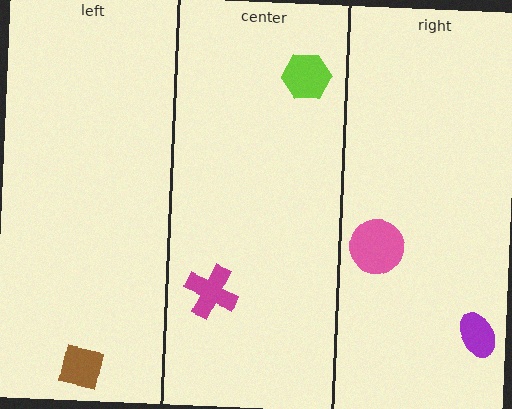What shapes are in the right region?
The purple ellipse, the pink circle.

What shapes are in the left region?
The brown square.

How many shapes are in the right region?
2.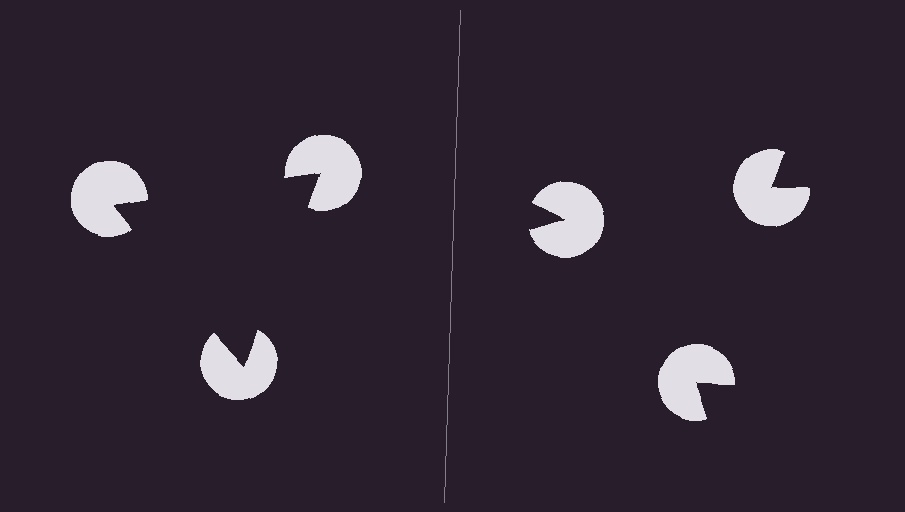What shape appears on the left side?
An illusory triangle.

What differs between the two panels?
The pac-man discs are positioned identically on both sides; only the wedge orientations differ. On the left they align to a triangle; on the right they are misaligned.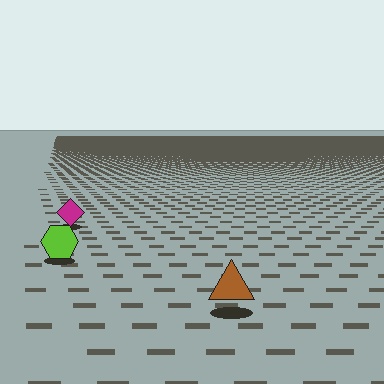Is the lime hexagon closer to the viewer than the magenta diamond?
Yes. The lime hexagon is closer — you can tell from the texture gradient: the ground texture is coarser near it.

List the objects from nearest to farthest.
From nearest to farthest: the brown triangle, the lime hexagon, the magenta diamond.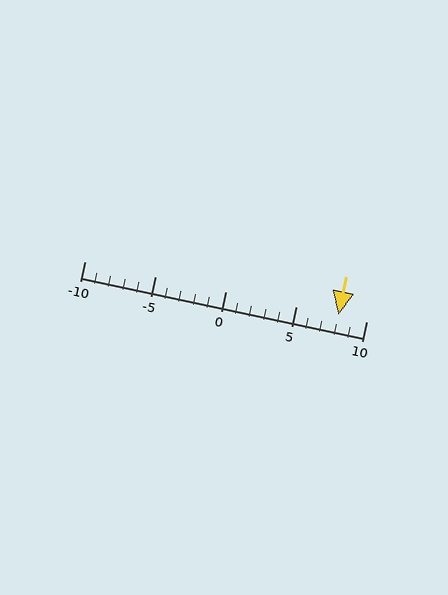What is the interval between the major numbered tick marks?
The major tick marks are spaced 5 units apart.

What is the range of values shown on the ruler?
The ruler shows values from -10 to 10.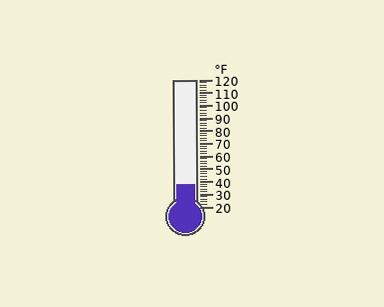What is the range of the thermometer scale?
The thermometer scale ranges from 20°F to 120°F.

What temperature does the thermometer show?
The thermometer shows approximately 38°F.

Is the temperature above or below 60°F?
The temperature is below 60°F.